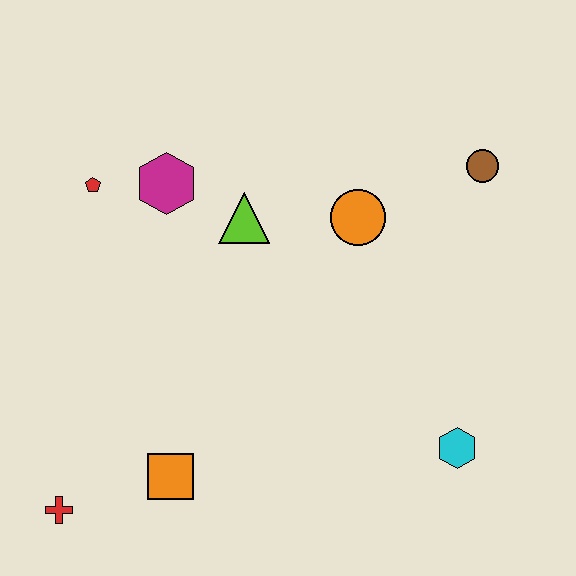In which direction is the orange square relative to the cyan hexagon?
The orange square is to the left of the cyan hexagon.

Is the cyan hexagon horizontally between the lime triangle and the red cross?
No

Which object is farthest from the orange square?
The brown circle is farthest from the orange square.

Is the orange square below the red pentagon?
Yes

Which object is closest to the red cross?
The orange square is closest to the red cross.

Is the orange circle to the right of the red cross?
Yes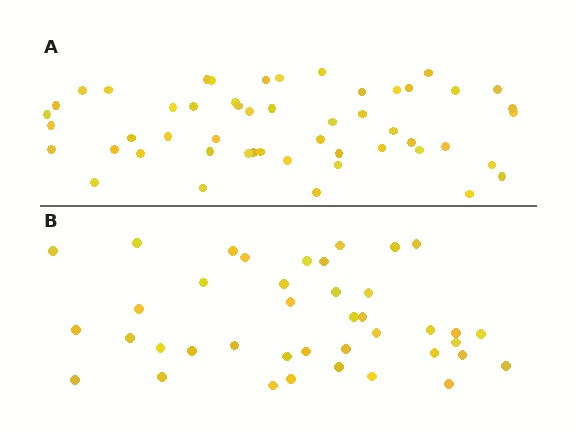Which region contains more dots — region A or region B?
Region A (the top region) has more dots.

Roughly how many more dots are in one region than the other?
Region A has roughly 12 or so more dots than region B.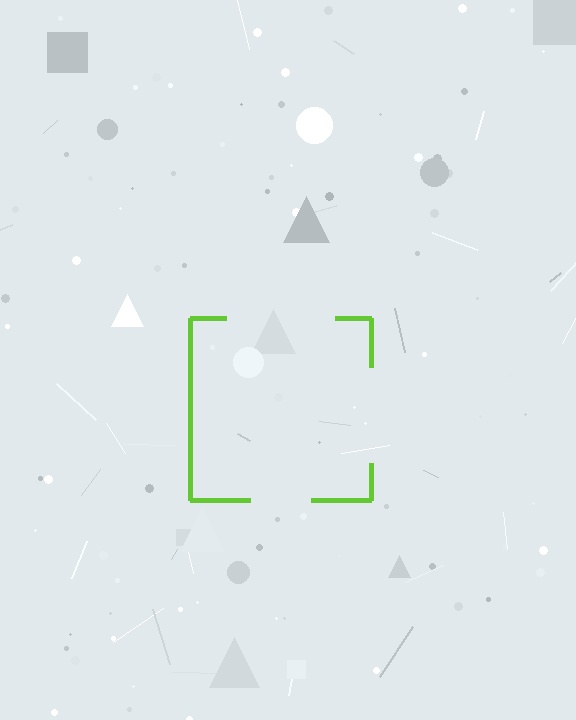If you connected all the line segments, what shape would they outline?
They would outline a square.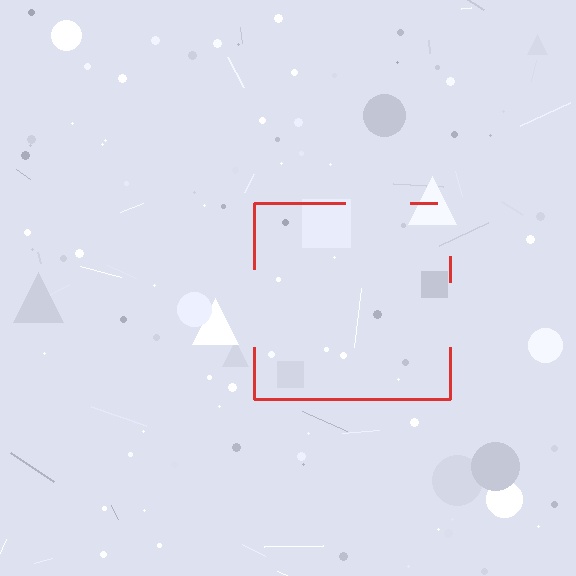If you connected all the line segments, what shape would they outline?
They would outline a square.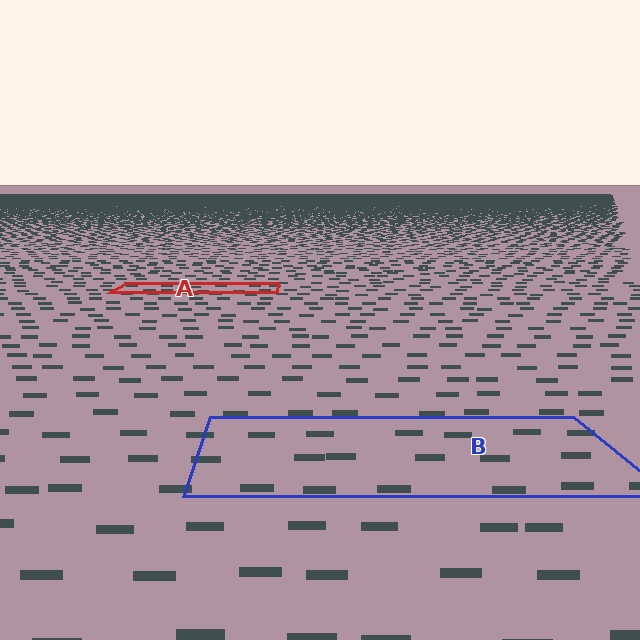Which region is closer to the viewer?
Region B is closer. The texture elements there are larger and more spread out.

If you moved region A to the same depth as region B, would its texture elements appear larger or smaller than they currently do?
They would appear larger. At a closer depth, the same texture elements are projected at a bigger on-screen size.